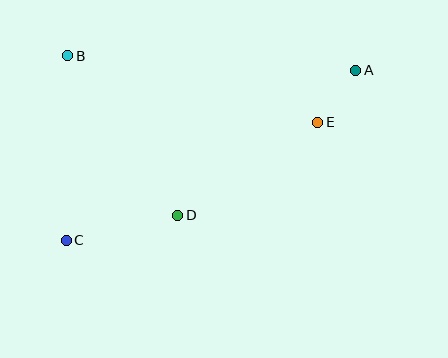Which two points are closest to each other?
Points A and E are closest to each other.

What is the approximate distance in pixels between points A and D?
The distance between A and D is approximately 229 pixels.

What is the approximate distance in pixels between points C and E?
The distance between C and E is approximately 278 pixels.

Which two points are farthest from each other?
Points A and C are farthest from each other.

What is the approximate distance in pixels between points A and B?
The distance between A and B is approximately 289 pixels.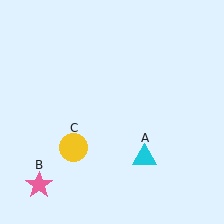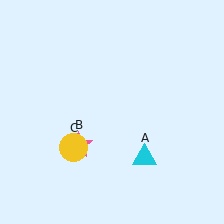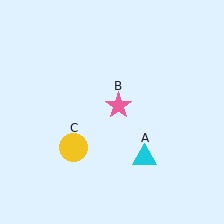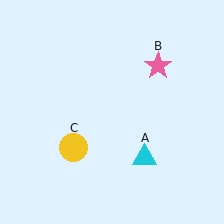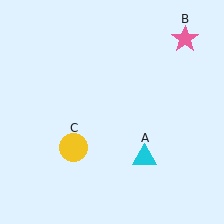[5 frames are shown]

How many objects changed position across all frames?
1 object changed position: pink star (object B).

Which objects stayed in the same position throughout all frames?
Cyan triangle (object A) and yellow circle (object C) remained stationary.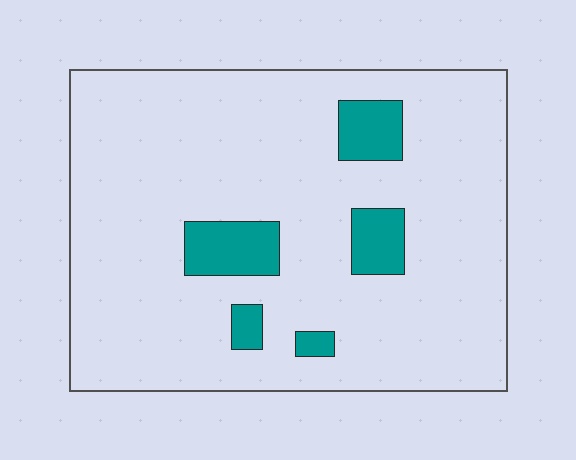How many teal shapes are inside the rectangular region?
5.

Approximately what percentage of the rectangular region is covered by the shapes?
Approximately 10%.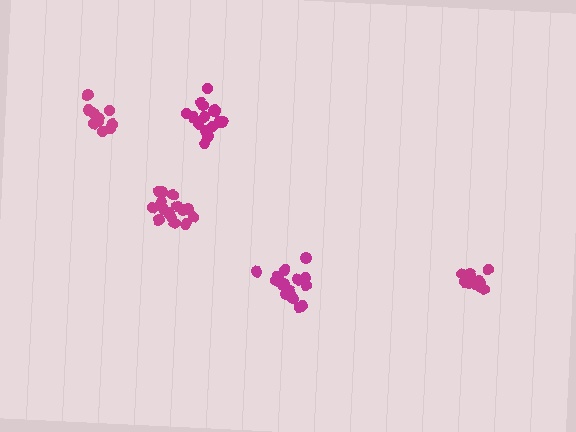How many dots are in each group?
Group 1: 15 dots, Group 2: 14 dots, Group 3: 10 dots, Group 4: 15 dots, Group 5: 16 dots (70 total).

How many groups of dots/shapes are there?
There are 5 groups.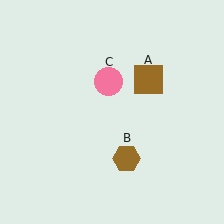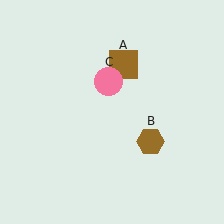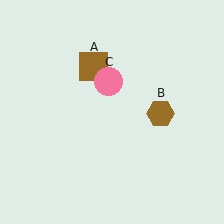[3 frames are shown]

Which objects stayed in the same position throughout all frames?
Pink circle (object C) remained stationary.